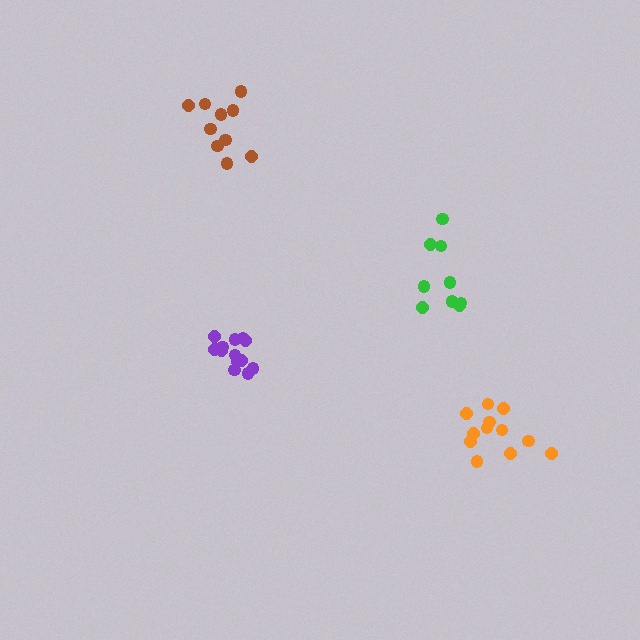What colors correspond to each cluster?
The clusters are colored: orange, purple, brown, green.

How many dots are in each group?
Group 1: 12 dots, Group 2: 14 dots, Group 3: 10 dots, Group 4: 9 dots (45 total).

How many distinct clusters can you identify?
There are 4 distinct clusters.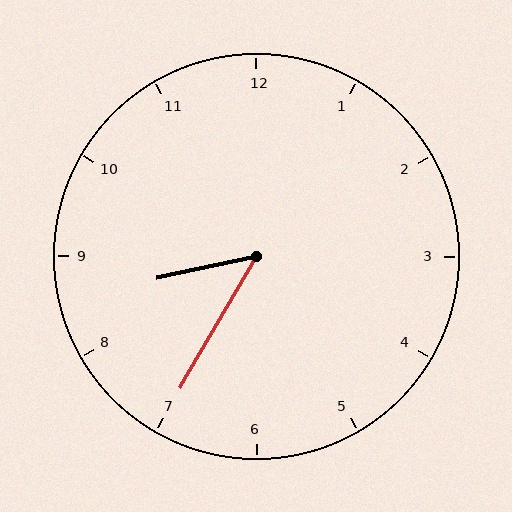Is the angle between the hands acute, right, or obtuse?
It is acute.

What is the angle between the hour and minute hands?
Approximately 48 degrees.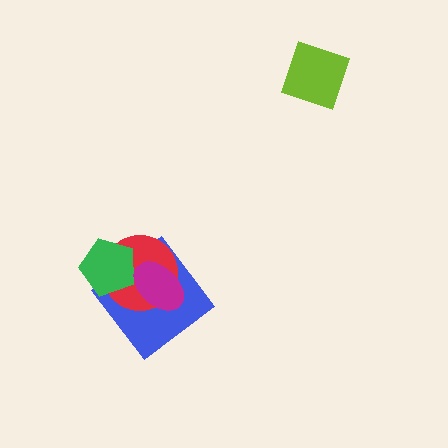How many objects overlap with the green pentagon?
2 objects overlap with the green pentagon.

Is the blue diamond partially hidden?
Yes, it is partially covered by another shape.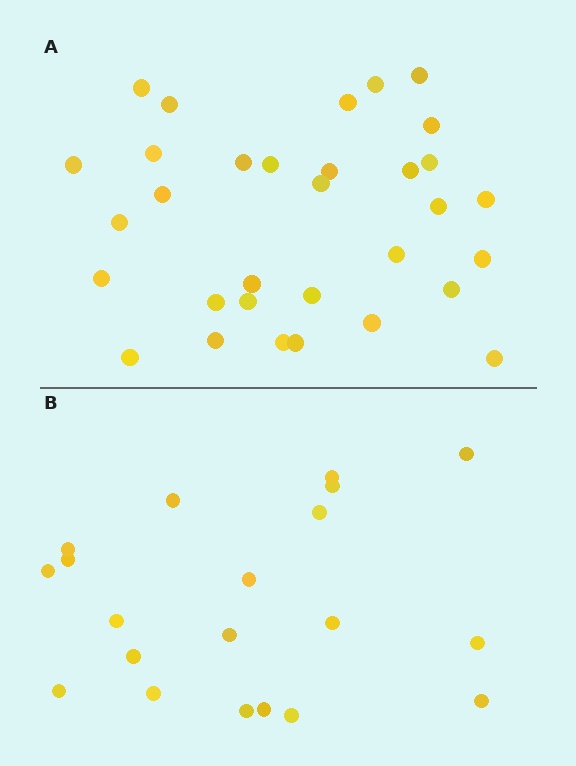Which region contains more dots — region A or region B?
Region A (the top region) has more dots.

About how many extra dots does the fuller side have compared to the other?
Region A has roughly 12 or so more dots than region B.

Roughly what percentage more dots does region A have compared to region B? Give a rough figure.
About 60% more.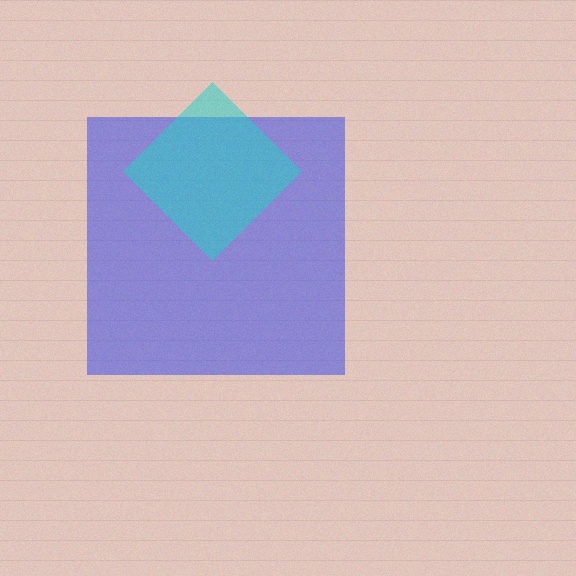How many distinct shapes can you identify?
There are 2 distinct shapes: a blue square, a cyan diamond.